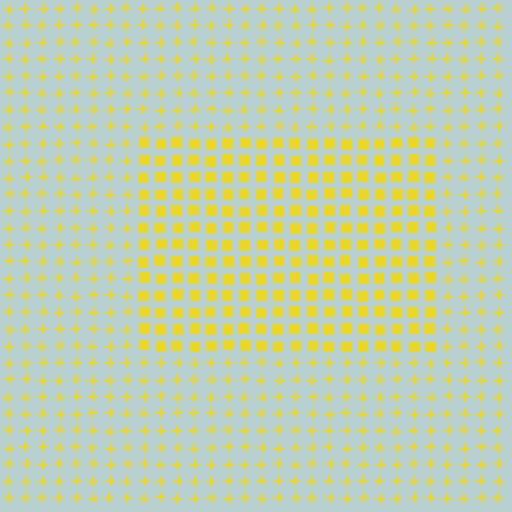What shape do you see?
I see a rectangle.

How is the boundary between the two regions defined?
The boundary is defined by a change in element shape: squares inside vs. plus signs outside. All elements share the same color and spacing.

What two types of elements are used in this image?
The image uses squares inside the rectangle region and plus signs outside it.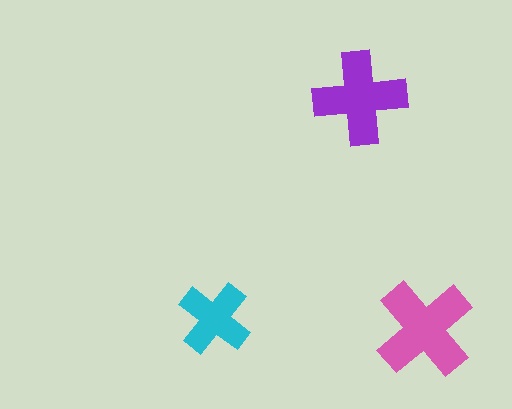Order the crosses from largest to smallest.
the pink one, the purple one, the cyan one.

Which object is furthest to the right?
The pink cross is rightmost.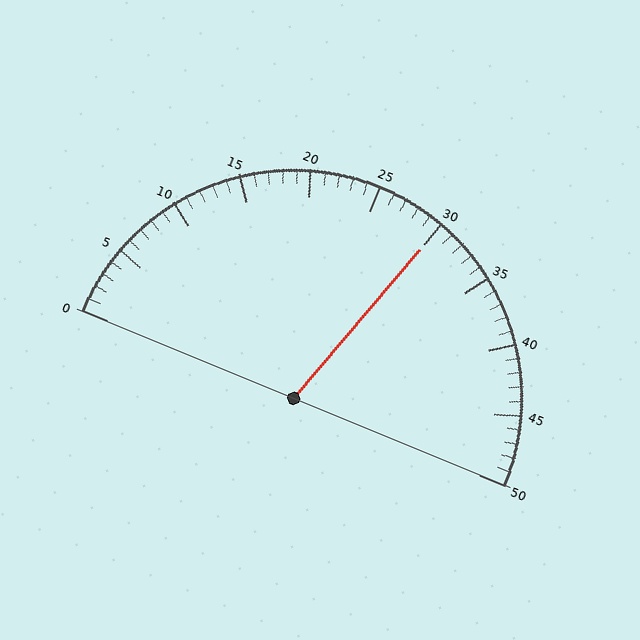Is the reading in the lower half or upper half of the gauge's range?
The reading is in the upper half of the range (0 to 50).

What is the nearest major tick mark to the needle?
The nearest major tick mark is 30.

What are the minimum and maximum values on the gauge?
The gauge ranges from 0 to 50.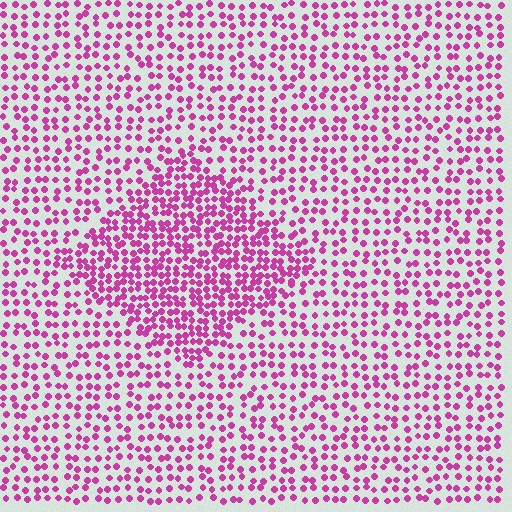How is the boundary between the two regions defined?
The boundary is defined by a change in element density (approximately 1.9x ratio). All elements are the same color, size, and shape.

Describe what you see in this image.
The image contains small magenta elements arranged at two different densities. A diamond-shaped region is visible where the elements are more densely packed than the surrounding area.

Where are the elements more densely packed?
The elements are more densely packed inside the diamond boundary.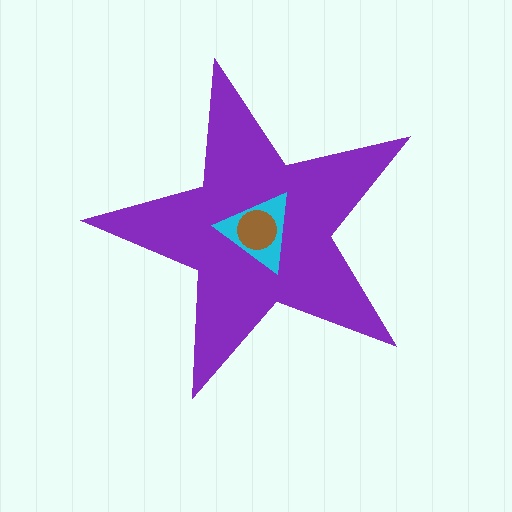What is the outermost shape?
The purple star.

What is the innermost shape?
The brown circle.